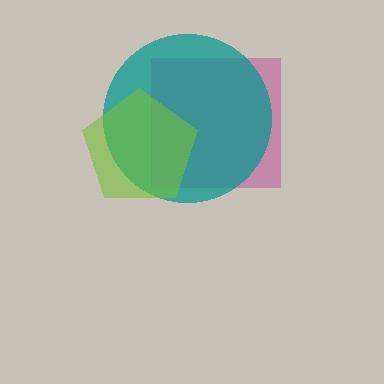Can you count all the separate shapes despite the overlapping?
Yes, there are 3 separate shapes.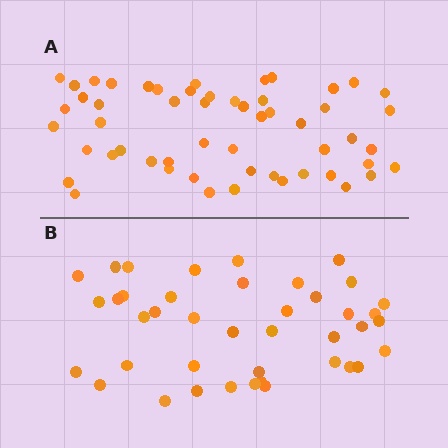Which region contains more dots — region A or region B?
Region A (the top region) has more dots.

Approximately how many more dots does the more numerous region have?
Region A has approximately 15 more dots than region B.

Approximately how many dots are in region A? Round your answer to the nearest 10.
About 50 dots. (The exact count is 54, which rounds to 50.)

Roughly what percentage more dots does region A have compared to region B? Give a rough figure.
About 30% more.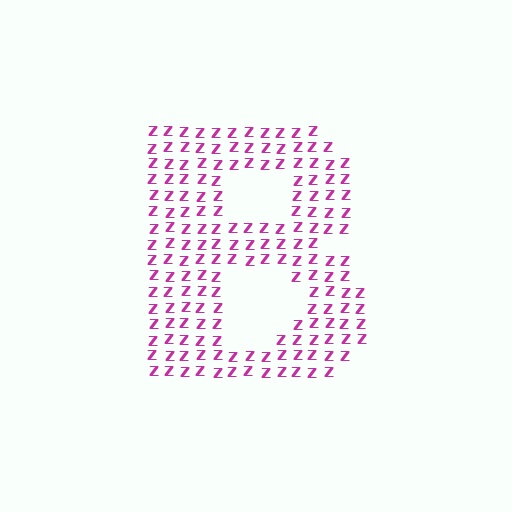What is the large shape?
The large shape is the letter B.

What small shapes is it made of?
It is made of small letter Z's.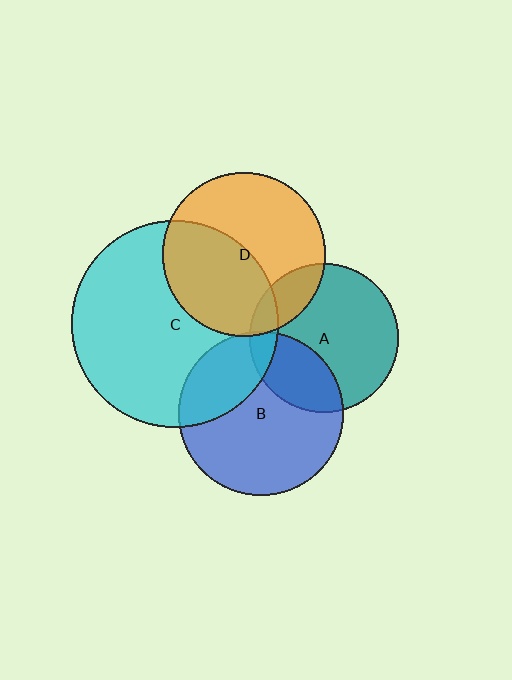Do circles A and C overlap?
Yes.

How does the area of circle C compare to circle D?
Approximately 1.6 times.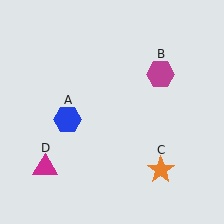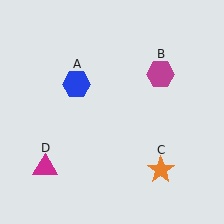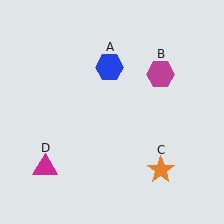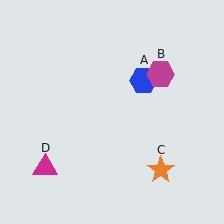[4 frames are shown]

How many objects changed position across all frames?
1 object changed position: blue hexagon (object A).